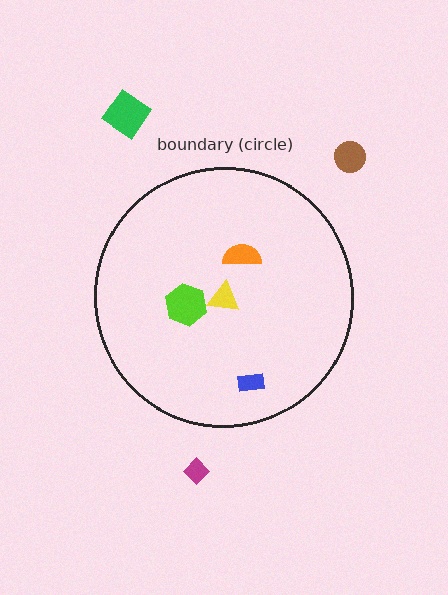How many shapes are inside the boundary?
4 inside, 3 outside.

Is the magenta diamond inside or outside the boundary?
Outside.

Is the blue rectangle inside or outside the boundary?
Inside.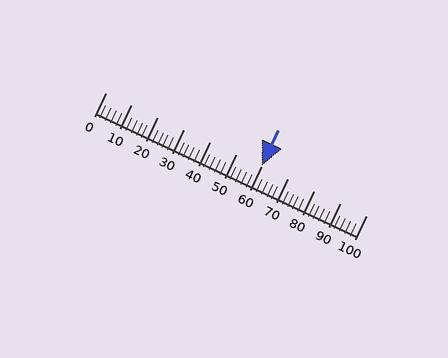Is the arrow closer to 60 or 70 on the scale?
The arrow is closer to 60.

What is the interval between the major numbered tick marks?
The major tick marks are spaced 10 units apart.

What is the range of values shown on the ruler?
The ruler shows values from 0 to 100.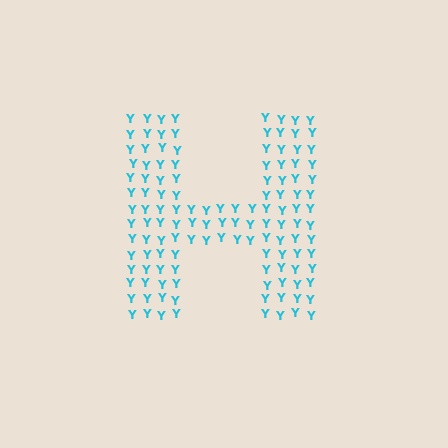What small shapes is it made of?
It is made of small letter Y's.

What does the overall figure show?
The overall figure shows the letter H.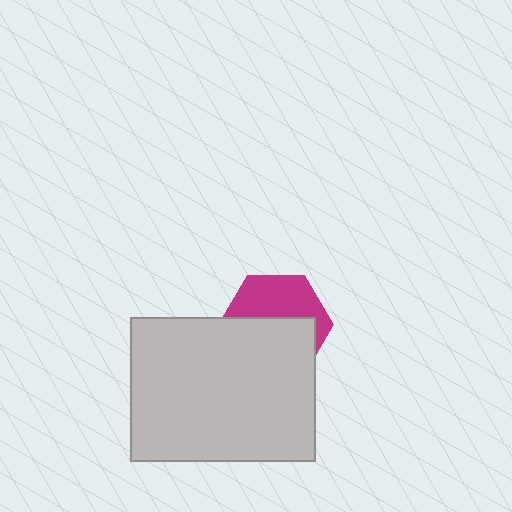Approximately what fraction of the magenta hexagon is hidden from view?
Roughly 55% of the magenta hexagon is hidden behind the light gray rectangle.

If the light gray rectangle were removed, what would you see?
You would see the complete magenta hexagon.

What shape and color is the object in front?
The object in front is a light gray rectangle.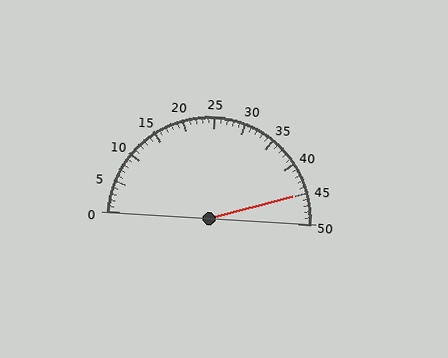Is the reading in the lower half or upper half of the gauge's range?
The reading is in the upper half of the range (0 to 50).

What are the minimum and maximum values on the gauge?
The gauge ranges from 0 to 50.